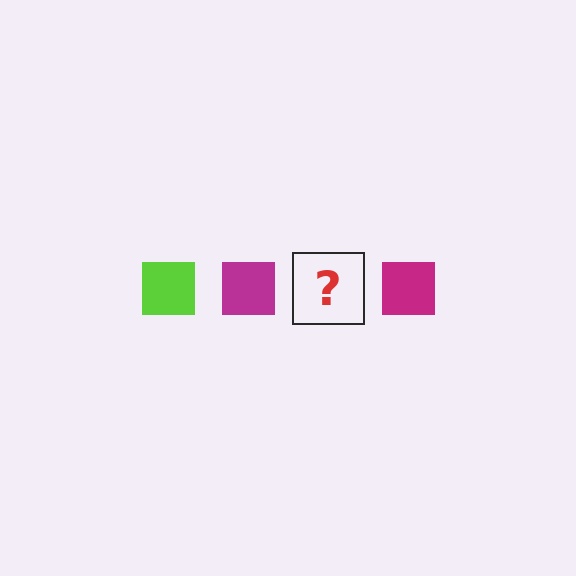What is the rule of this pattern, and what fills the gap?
The rule is that the pattern cycles through lime, magenta squares. The gap should be filled with a lime square.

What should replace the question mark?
The question mark should be replaced with a lime square.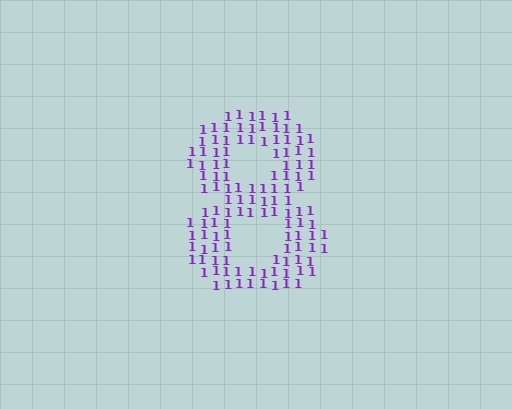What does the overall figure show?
The overall figure shows the digit 8.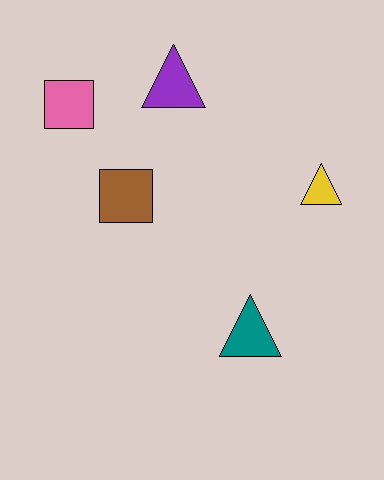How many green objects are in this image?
There are no green objects.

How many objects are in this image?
There are 5 objects.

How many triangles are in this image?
There are 3 triangles.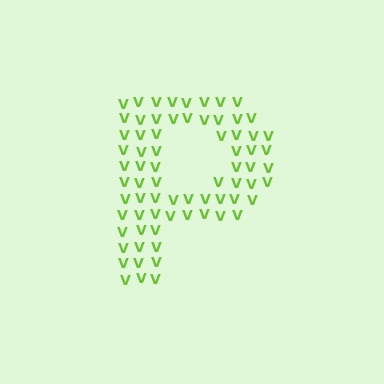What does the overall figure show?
The overall figure shows the letter P.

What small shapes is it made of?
It is made of small letter V's.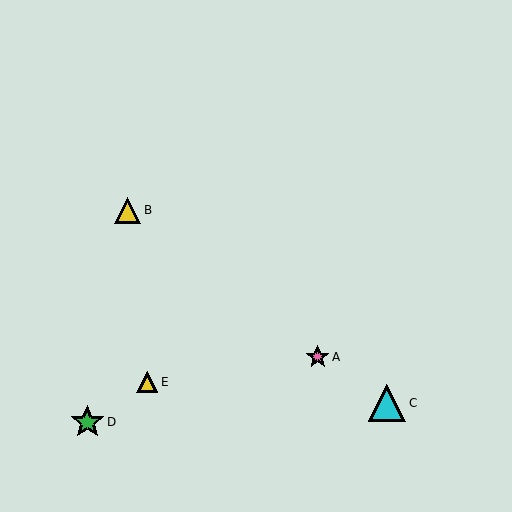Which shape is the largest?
The cyan triangle (labeled C) is the largest.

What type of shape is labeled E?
Shape E is a yellow triangle.